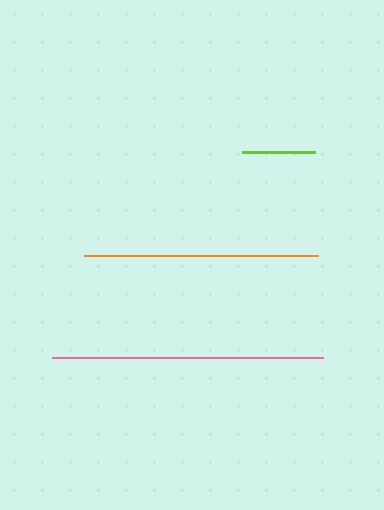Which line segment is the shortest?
The lime line is the shortest at approximately 73 pixels.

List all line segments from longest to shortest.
From longest to shortest: pink, orange, lime.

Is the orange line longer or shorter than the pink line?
The pink line is longer than the orange line.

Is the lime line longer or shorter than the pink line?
The pink line is longer than the lime line.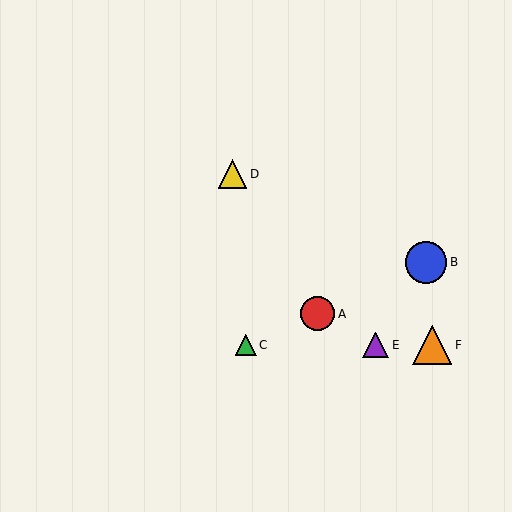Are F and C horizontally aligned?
Yes, both are at y≈345.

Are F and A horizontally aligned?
No, F is at y≈345 and A is at y≈314.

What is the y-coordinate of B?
Object B is at y≈262.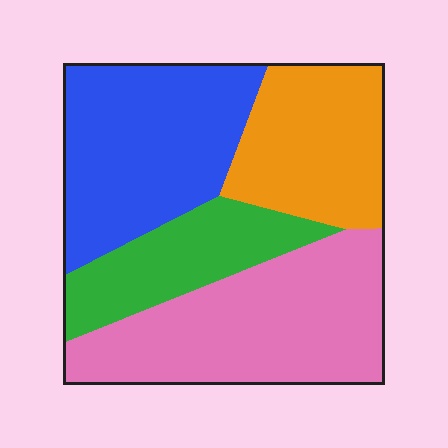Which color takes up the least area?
Green, at roughly 15%.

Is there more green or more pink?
Pink.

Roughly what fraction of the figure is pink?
Pink takes up about one third (1/3) of the figure.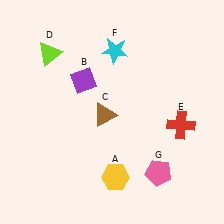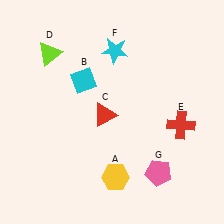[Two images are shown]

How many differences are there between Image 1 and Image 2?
There are 2 differences between the two images.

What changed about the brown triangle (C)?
In Image 1, C is brown. In Image 2, it changed to red.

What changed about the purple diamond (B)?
In Image 1, B is purple. In Image 2, it changed to cyan.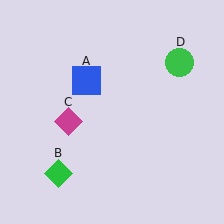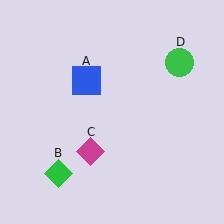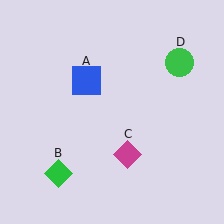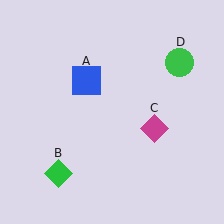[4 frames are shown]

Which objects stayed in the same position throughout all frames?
Blue square (object A) and green diamond (object B) and green circle (object D) remained stationary.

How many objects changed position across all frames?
1 object changed position: magenta diamond (object C).